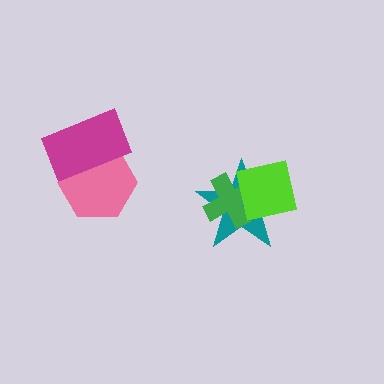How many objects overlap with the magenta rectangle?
1 object overlaps with the magenta rectangle.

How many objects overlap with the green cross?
2 objects overlap with the green cross.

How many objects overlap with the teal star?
2 objects overlap with the teal star.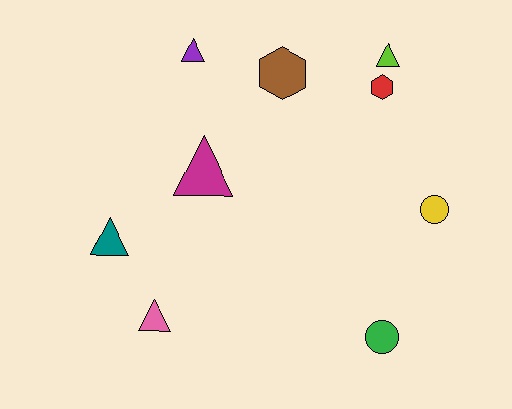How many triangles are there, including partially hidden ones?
There are 5 triangles.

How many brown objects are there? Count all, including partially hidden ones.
There is 1 brown object.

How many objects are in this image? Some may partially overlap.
There are 9 objects.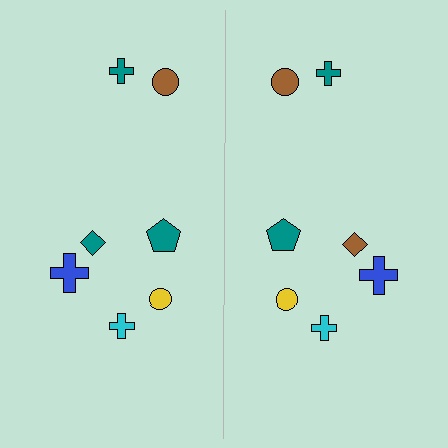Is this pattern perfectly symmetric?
No, the pattern is not perfectly symmetric. The brown diamond on the right side breaks the symmetry — its mirror counterpart is teal.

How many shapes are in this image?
There are 14 shapes in this image.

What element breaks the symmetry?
The brown diamond on the right side breaks the symmetry — its mirror counterpart is teal.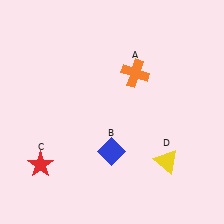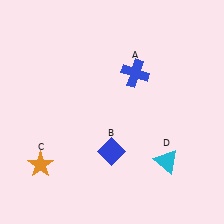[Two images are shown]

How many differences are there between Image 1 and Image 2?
There are 3 differences between the two images.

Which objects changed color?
A changed from orange to blue. C changed from red to orange. D changed from yellow to cyan.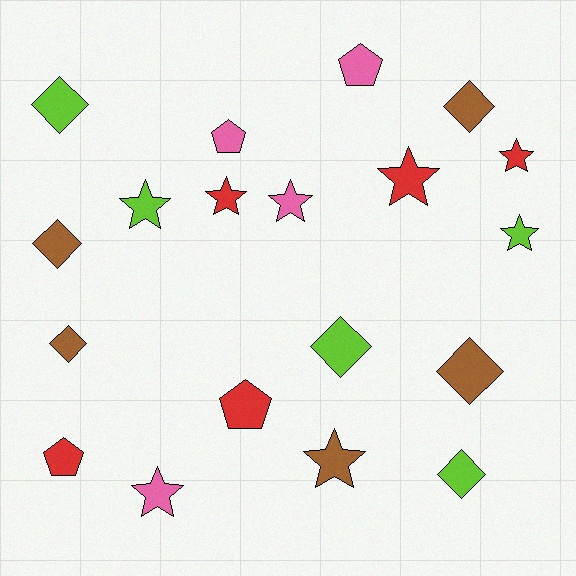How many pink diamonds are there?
There are no pink diamonds.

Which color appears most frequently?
Lime, with 5 objects.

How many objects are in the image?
There are 19 objects.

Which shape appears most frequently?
Star, with 8 objects.